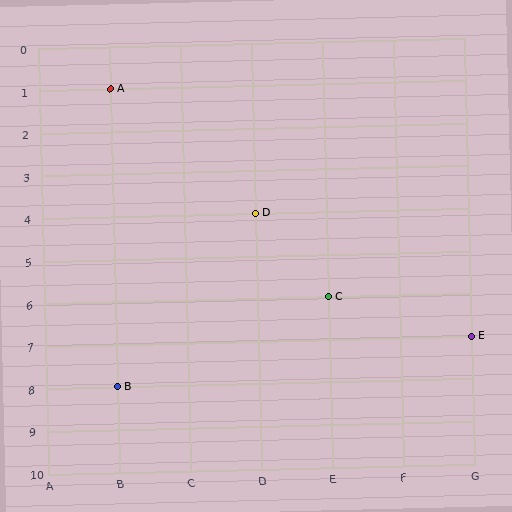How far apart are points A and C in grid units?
Points A and C are 3 columns and 5 rows apart (about 5.8 grid units diagonally).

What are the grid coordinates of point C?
Point C is at grid coordinates (E, 6).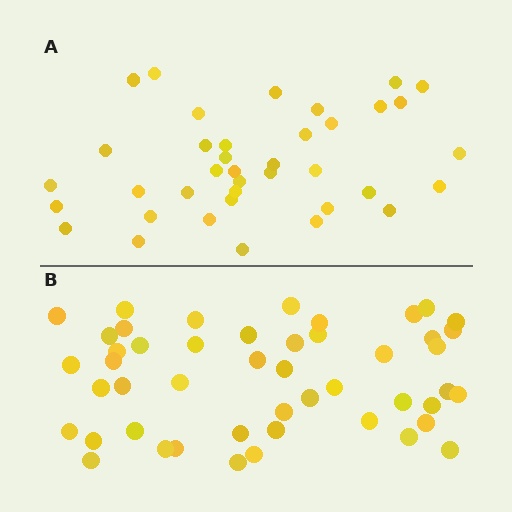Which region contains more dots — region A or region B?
Region B (the bottom region) has more dots.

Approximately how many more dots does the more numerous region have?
Region B has roughly 10 or so more dots than region A.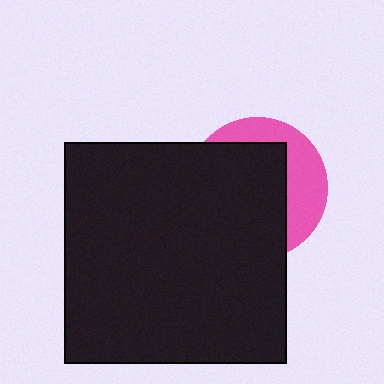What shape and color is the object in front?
The object in front is a black square.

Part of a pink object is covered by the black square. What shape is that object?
It is a circle.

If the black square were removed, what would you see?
You would see the complete pink circle.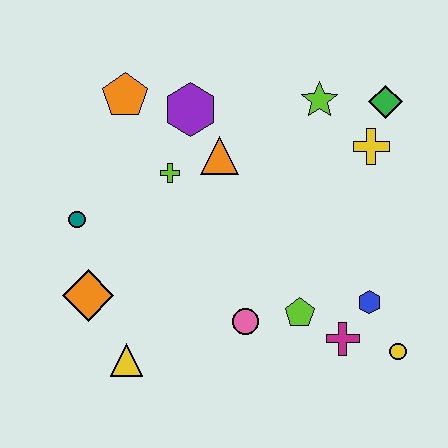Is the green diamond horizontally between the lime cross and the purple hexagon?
No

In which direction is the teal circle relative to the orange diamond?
The teal circle is above the orange diamond.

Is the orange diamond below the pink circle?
No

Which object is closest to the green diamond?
The yellow cross is closest to the green diamond.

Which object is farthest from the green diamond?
The yellow triangle is farthest from the green diamond.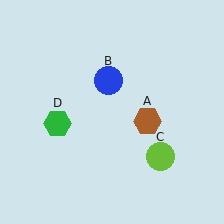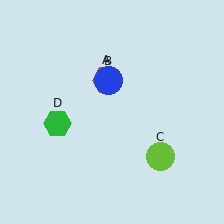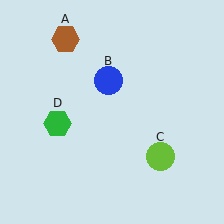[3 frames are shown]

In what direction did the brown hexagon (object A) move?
The brown hexagon (object A) moved up and to the left.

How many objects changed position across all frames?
1 object changed position: brown hexagon (object A).